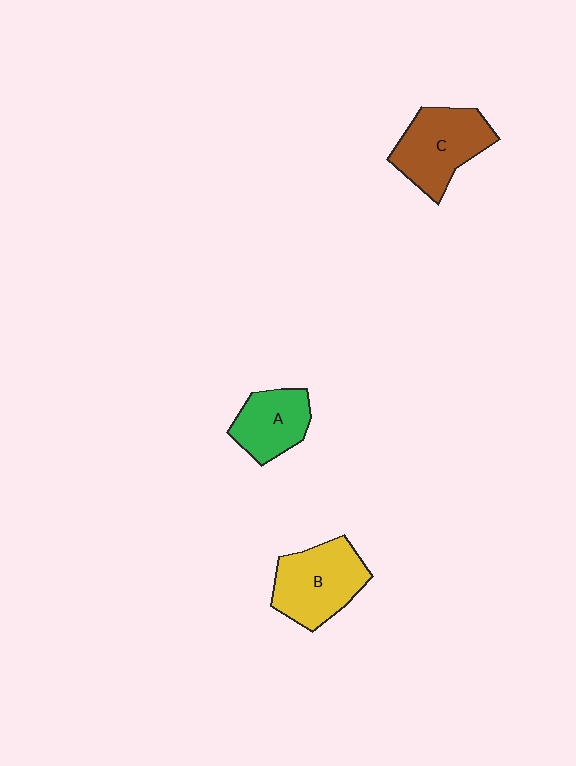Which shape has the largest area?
Shape B (yellow).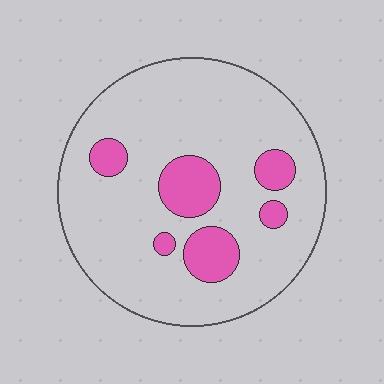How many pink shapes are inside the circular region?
6.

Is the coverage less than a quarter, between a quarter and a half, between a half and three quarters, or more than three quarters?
Less than a quarter.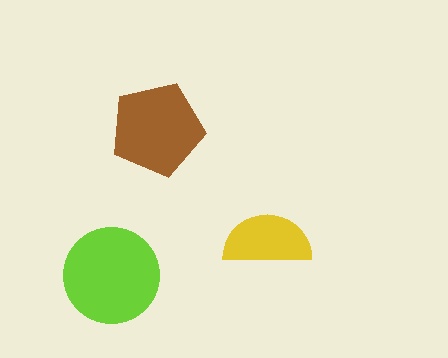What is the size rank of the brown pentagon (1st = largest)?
2nd.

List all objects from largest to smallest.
The lime circle, the brown pentagon, the yellow semicircle.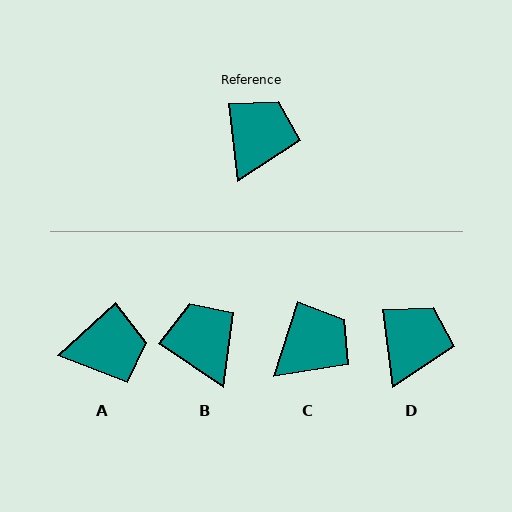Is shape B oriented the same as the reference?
No, it is off by about 49 degrees.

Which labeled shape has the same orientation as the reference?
D.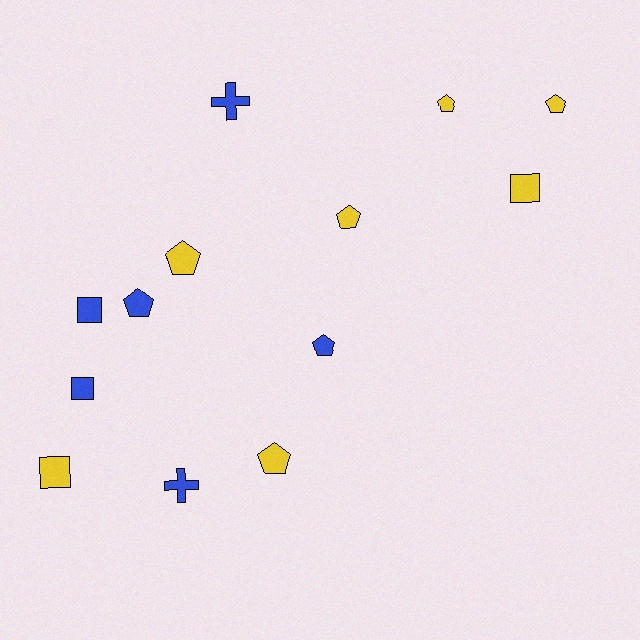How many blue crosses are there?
There are 2 blue crosses.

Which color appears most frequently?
Yellow, with 7 objects.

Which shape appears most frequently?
Pentagon, with 7 objects.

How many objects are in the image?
There are 13 objects.